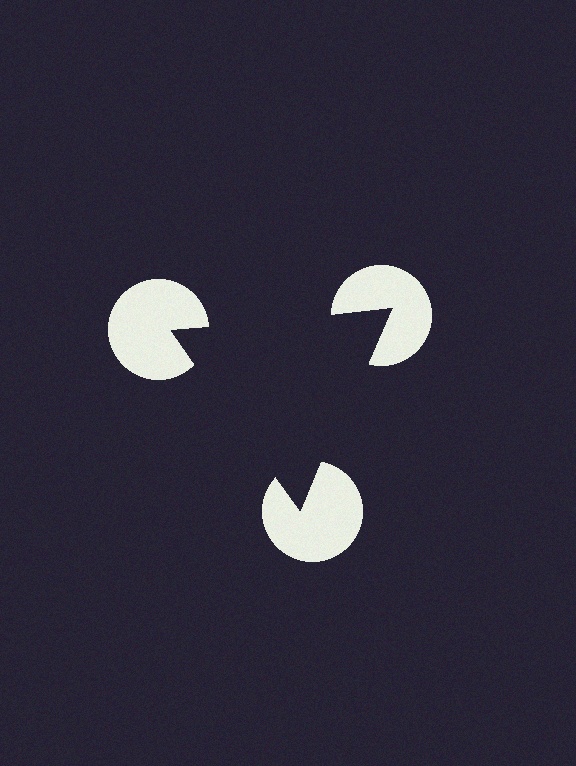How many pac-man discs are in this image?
There are 3 — one at each vertex of the illusory triangle.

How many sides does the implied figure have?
3 sides.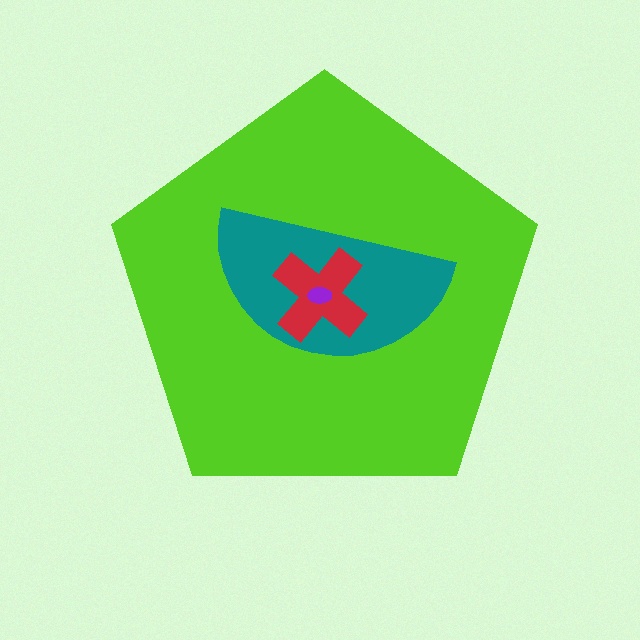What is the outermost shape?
The lime pentagon.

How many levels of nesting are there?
4.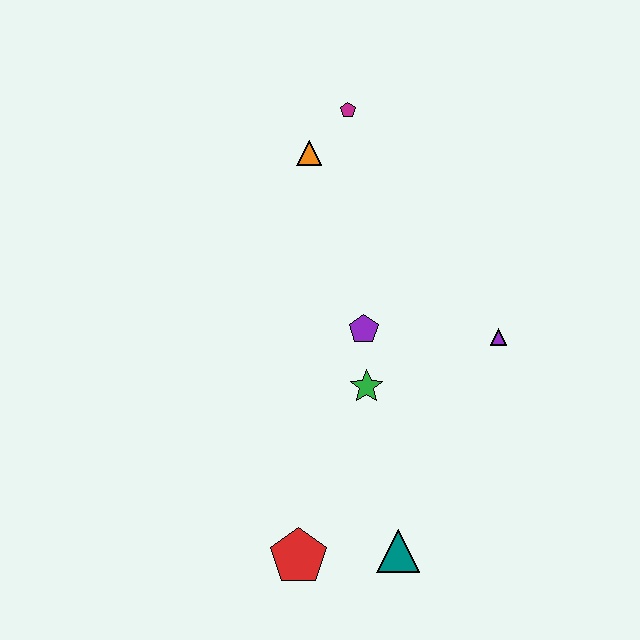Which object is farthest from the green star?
The magenta pentagon is farthest from the green star.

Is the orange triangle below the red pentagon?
No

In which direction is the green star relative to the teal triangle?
The green star is above the teal triangle.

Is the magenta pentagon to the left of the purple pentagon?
Yes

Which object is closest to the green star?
The purple pentagon is closest to the green star.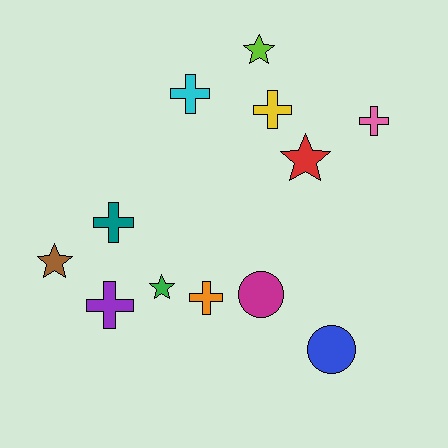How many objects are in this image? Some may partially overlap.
There are 12 objects.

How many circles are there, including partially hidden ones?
There are 2 circles.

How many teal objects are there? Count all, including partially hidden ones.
There is 1 teal object.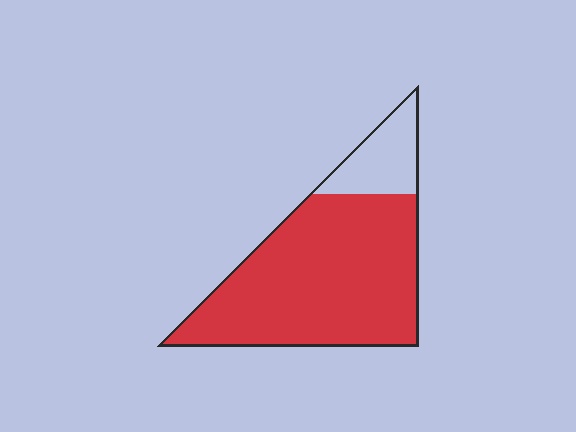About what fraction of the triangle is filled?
About five sixths (5/6).